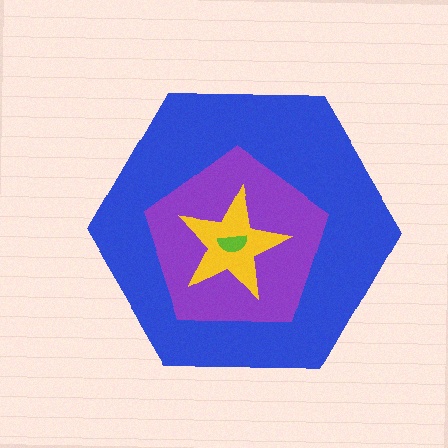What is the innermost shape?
The lime semicircle.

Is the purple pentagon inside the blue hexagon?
Yes.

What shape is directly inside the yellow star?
The lime semicircle.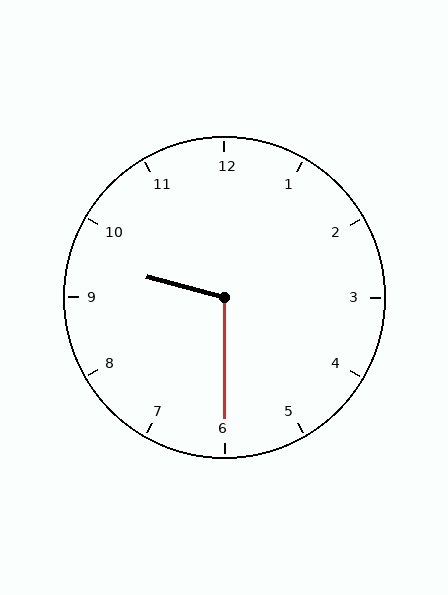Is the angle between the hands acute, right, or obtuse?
It is obtuse.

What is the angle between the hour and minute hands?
Approximately 105 degrees.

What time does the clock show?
9:30.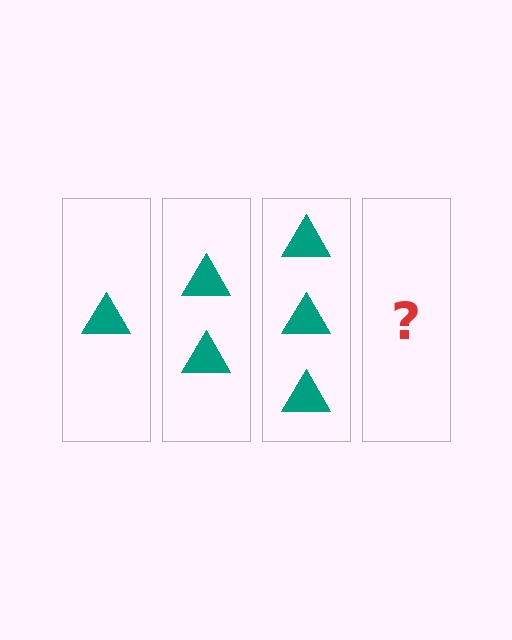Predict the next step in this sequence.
The next step is 4 triangles.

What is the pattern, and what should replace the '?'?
The pattern is that each step adds one more triangle. The '?' should be 4 triangles.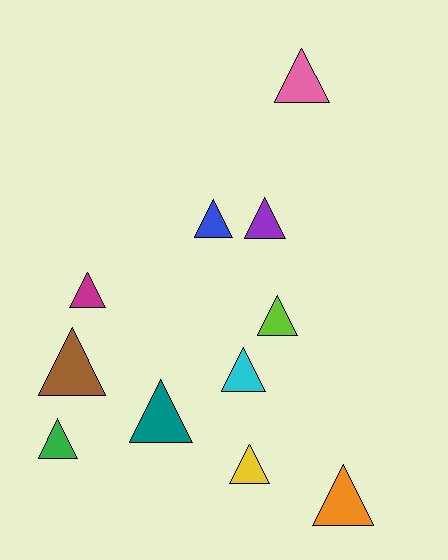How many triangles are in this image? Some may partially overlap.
There are 11 triangles.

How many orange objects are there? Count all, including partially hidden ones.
There is 1 orange object.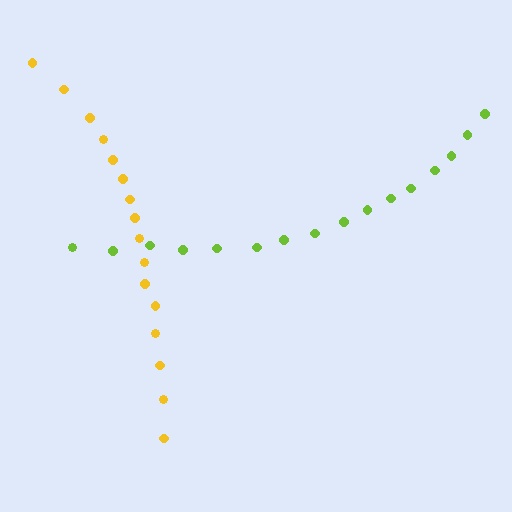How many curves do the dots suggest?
There are 2 distinct paths.